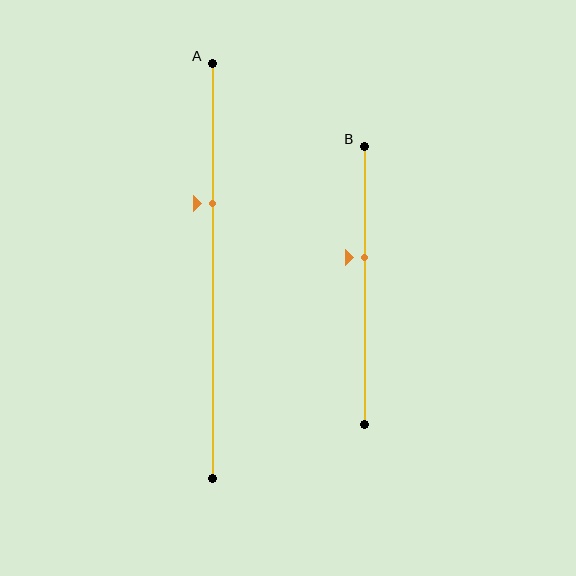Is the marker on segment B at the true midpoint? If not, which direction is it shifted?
No, the marker on segment B is shifted upward by about 10% of the segment length.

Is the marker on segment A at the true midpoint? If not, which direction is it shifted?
No, the marker on segment A is shifted upward by about 16% of the segment length.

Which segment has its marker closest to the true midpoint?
Segment B has its marker closest to the true midpoint.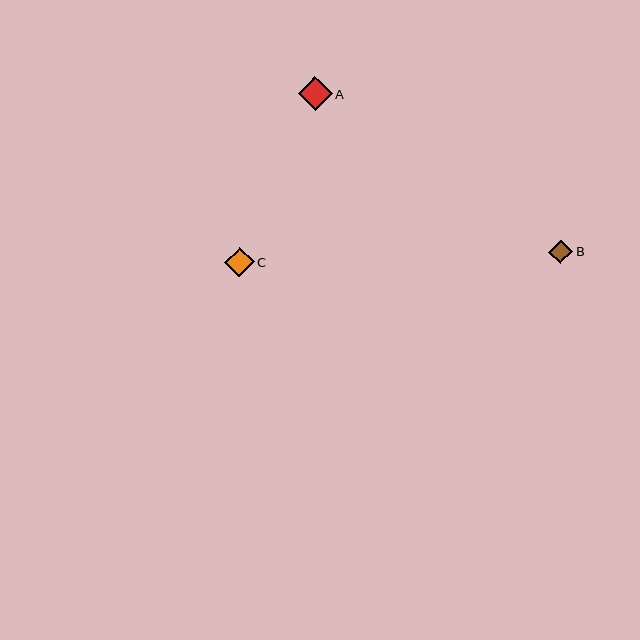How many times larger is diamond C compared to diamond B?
Diamond C is approximately 1.2 times the size of diamond B.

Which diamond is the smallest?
Diamond B is the smallest with a size of approximately 24 pixels.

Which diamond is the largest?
Diamond A is the largest with a size of approximately 34 pixels.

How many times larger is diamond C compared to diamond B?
Diamond C is approximately 1.2 times the size of diamond B.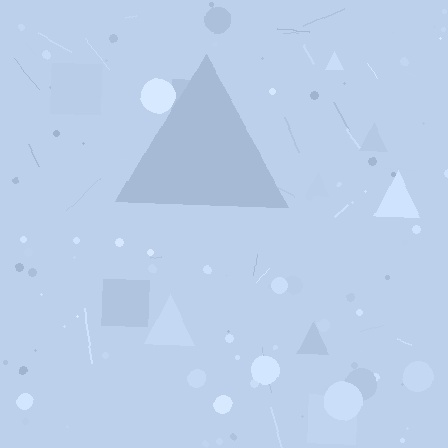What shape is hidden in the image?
A triangle is hidden in the image.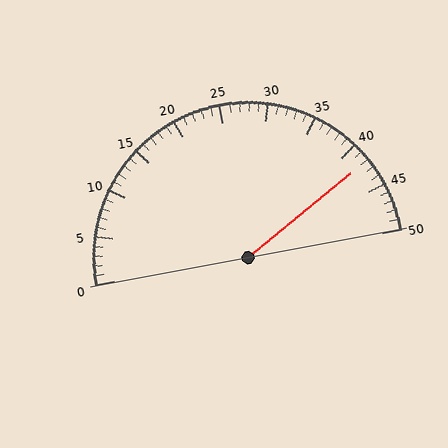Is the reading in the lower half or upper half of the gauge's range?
The reading is in the upper half of the range (0 to 50).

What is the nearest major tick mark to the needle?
The nearest major tick mark is 40.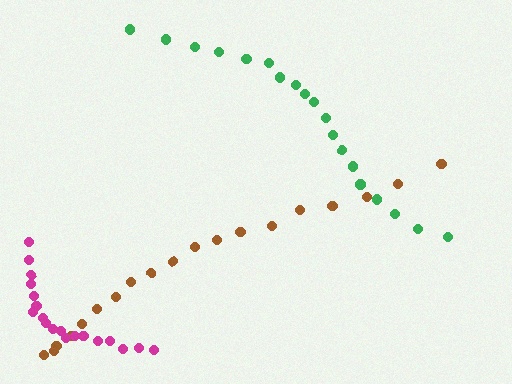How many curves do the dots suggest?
There are 3 distinct paths.